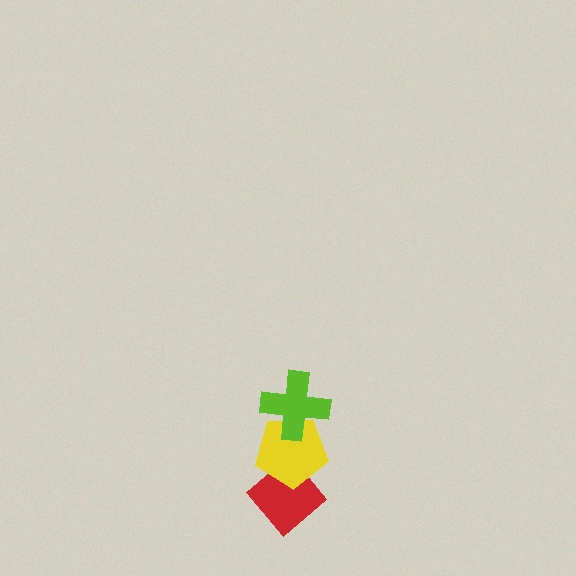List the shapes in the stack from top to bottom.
From top to bottom: the lime cross, the yellow pentagon, the red diamond.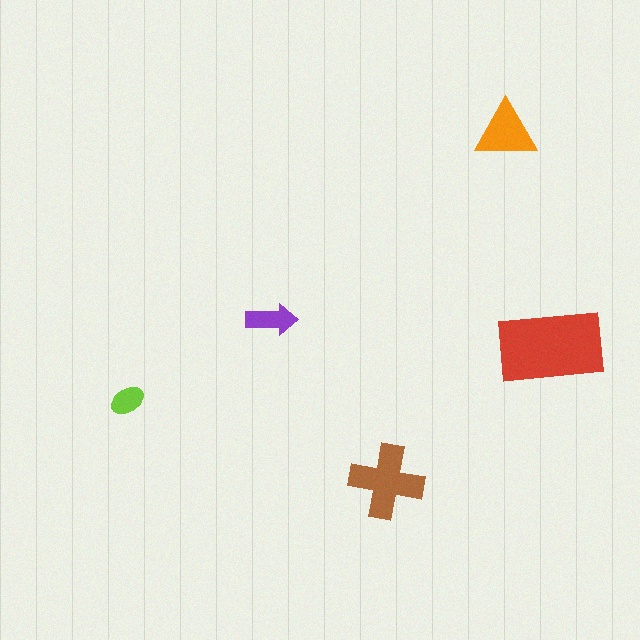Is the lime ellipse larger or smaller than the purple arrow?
Smaller.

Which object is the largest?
The red rectangle.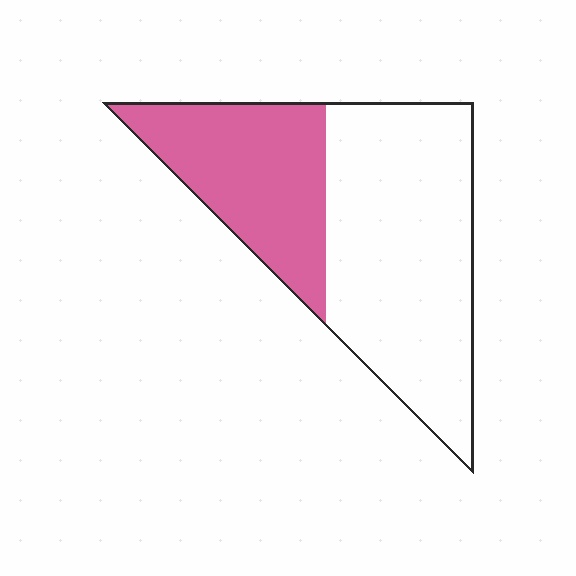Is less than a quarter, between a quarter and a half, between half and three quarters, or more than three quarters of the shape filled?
Between a quarter and a half.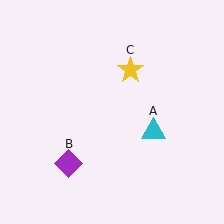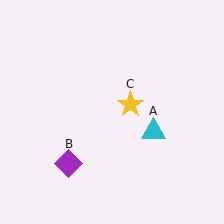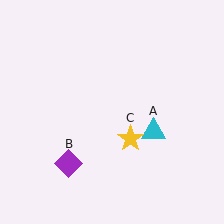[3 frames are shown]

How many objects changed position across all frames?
1 object changed position: yellow star (object C).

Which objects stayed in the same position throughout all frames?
Cyan triangle (object A) and purple diamond (object B) remained stationary.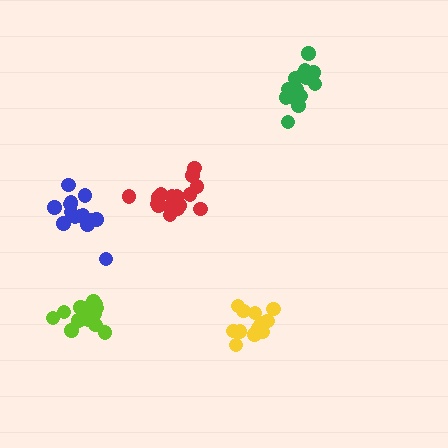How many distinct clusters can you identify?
There are 5 distinct clusters.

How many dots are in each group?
Group 1: 14 dots, Group 2: 18 dots, Group 3: 16 dots, Group 4: 14 dots, Group 5: 15 dots (77 total).